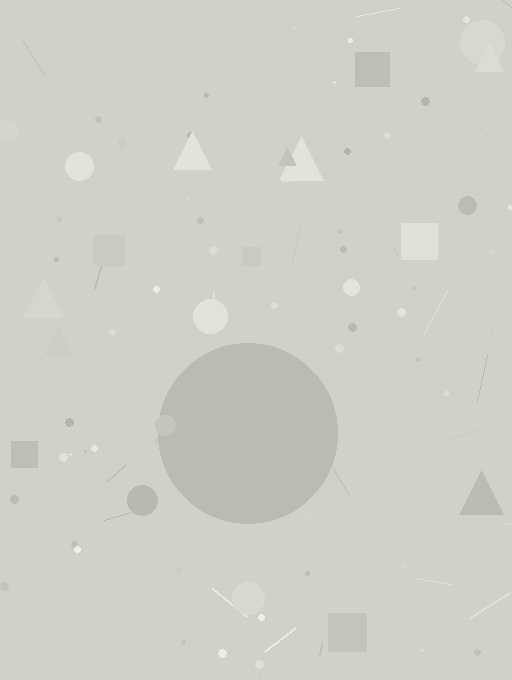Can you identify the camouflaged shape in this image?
The camouflaged shape is a circle.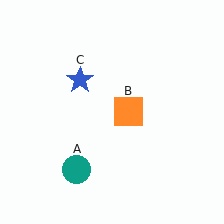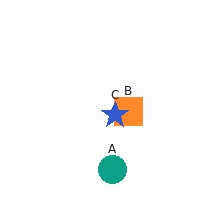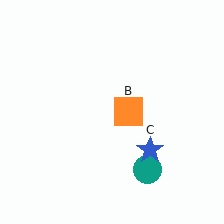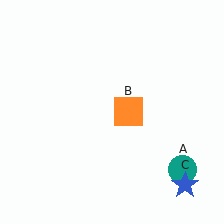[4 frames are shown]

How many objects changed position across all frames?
2 objects changed position: teal circle (object A), blue star (object C).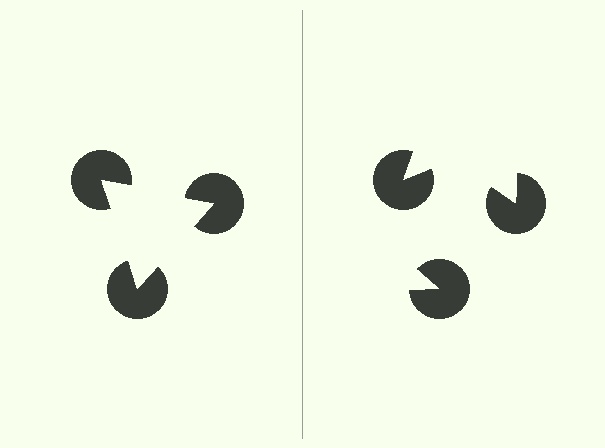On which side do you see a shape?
An illusory triangle appears on the left side. On the right side the wedge cuts are rotated, so no coherent shape forms.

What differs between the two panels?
The pac-man discs are positioned identically on both sides; only the wedge orientations differ. On the left they align to a triangle; on the right they are misaligned.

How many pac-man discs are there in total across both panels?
6 — 3 on each side.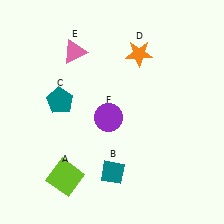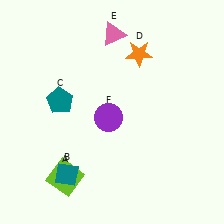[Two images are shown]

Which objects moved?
The objects that moved are: the teal diamond (B), the pink triangle (E).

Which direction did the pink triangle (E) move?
The pink triangle (E) moved right.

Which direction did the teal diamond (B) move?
The teal diamond (B) moved left.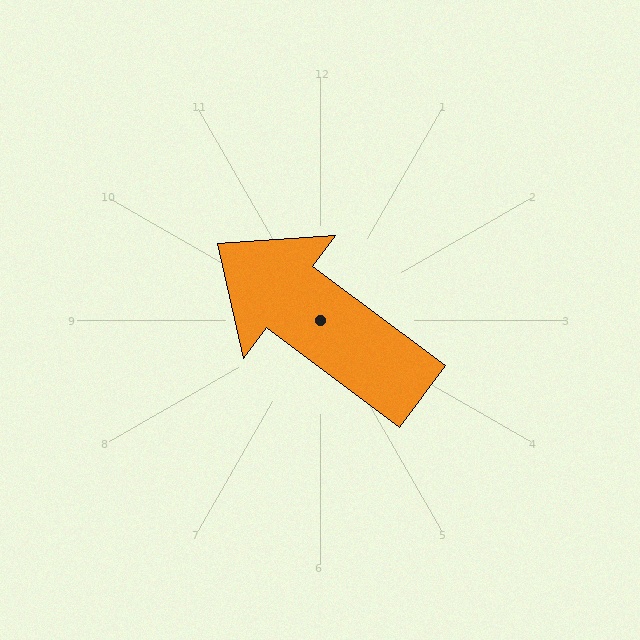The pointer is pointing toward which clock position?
Roughly 10 o'clock.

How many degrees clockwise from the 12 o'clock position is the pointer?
Approximately 307 degrees.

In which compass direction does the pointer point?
Northwest.